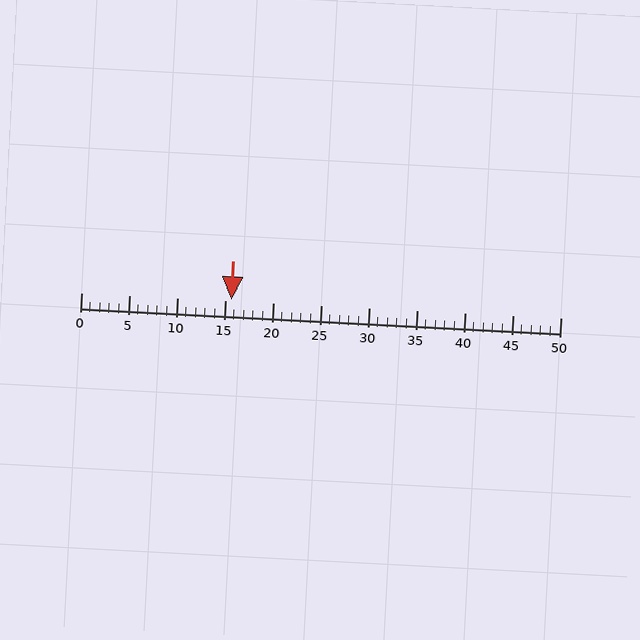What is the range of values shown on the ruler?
The ruler shows values from 0 to 50.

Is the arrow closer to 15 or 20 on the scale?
The arrow is closer to 15.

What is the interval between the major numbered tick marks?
The major tick marks are spaced 5 units apart.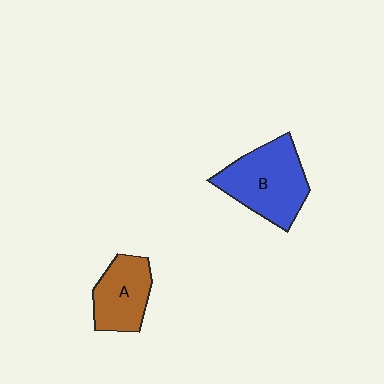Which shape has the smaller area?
Shape A (brown).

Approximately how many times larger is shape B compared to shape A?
Approximately 1.4 times.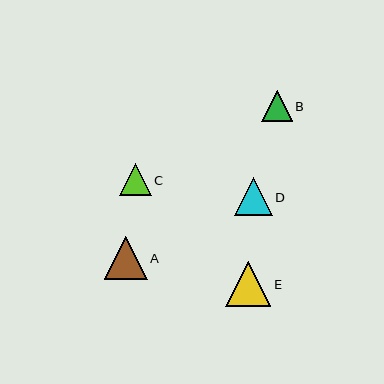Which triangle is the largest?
Triangle E is the largest with a size of approximately 45 pixels.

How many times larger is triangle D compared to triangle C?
Triangle D is approximately 1.2 times the size of triangle C.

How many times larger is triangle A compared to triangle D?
Triangle A is approximately 1.1 times the size of triangle D.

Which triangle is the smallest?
Triangle B is the smallest with a size of approximately 31 pixels.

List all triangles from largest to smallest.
From largest to smallest: E, A, D, C, B.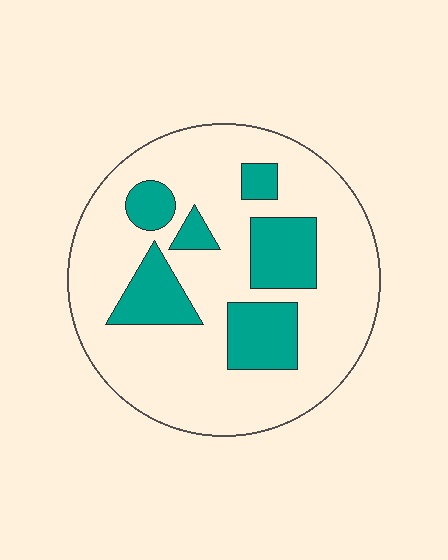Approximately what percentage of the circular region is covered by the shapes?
Approximately 25%.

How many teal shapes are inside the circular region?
6.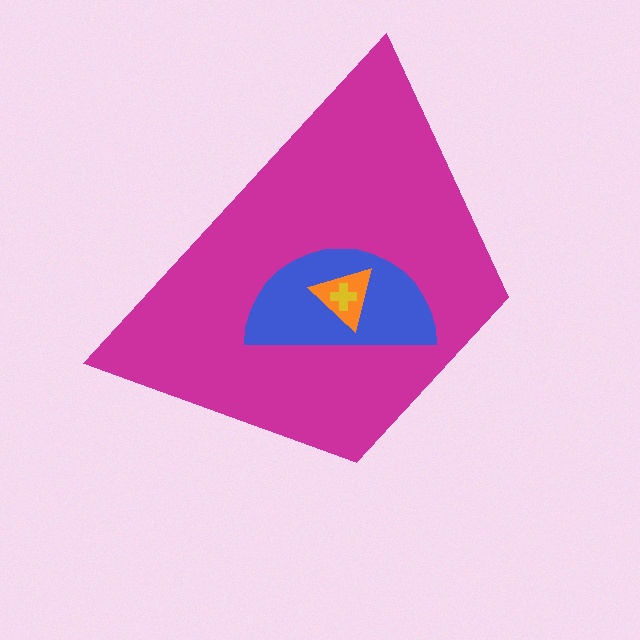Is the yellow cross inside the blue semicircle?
Yes.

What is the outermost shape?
The magenta trapezoid.